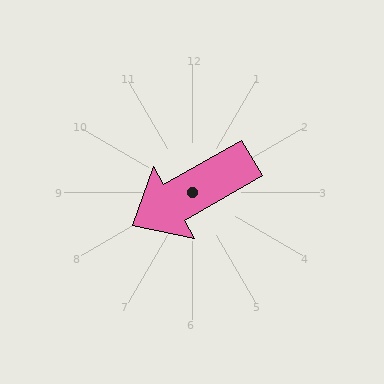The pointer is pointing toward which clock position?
Roughly 8 o'clock.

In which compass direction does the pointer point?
Southwest.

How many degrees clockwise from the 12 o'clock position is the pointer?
Approximately 240 degrees.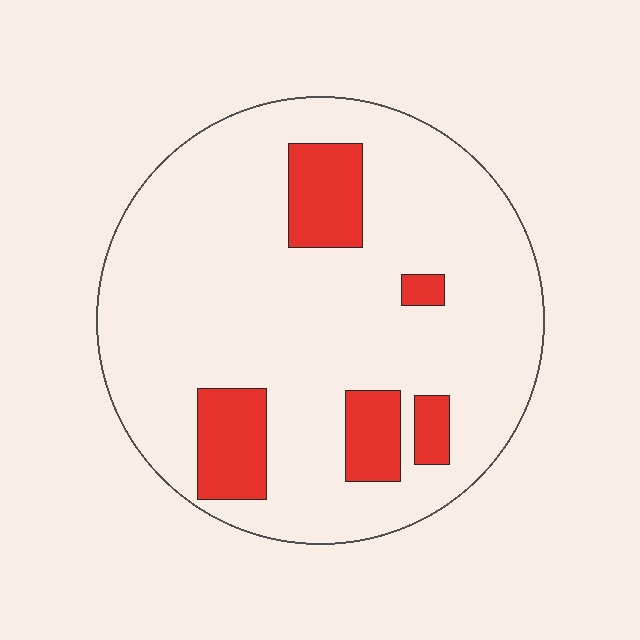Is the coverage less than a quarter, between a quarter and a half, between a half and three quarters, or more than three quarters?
Less than a quarter.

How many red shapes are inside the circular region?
5.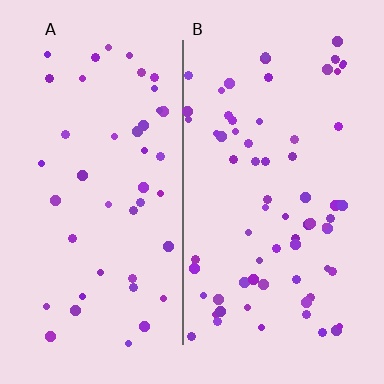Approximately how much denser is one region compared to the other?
Approximately 1.6× — region B over region A.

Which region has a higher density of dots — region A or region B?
B (the right).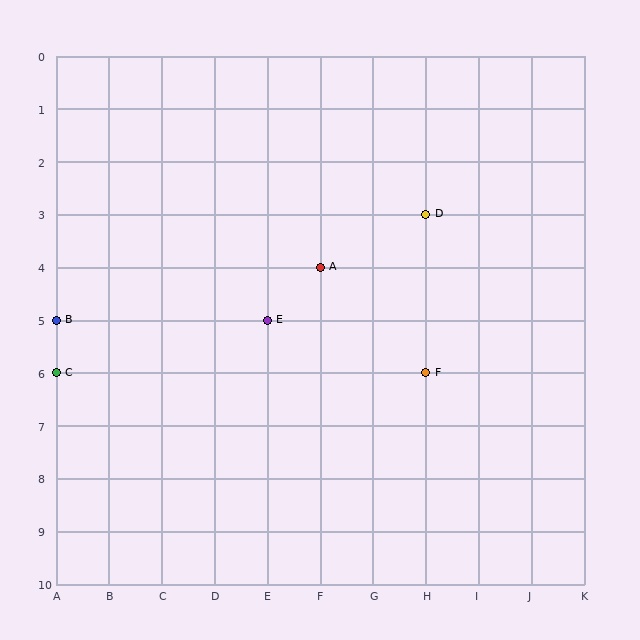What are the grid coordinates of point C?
Point C is at grid coordinates (A, 6).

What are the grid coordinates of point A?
Point A is at grid coordinates (F, 4).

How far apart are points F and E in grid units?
Points F and E are 3 columns and 1 row apart (about 3.2 grid units diagonally).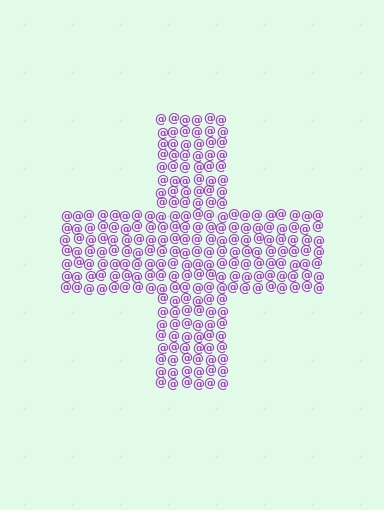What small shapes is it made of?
It is made of small at signs.